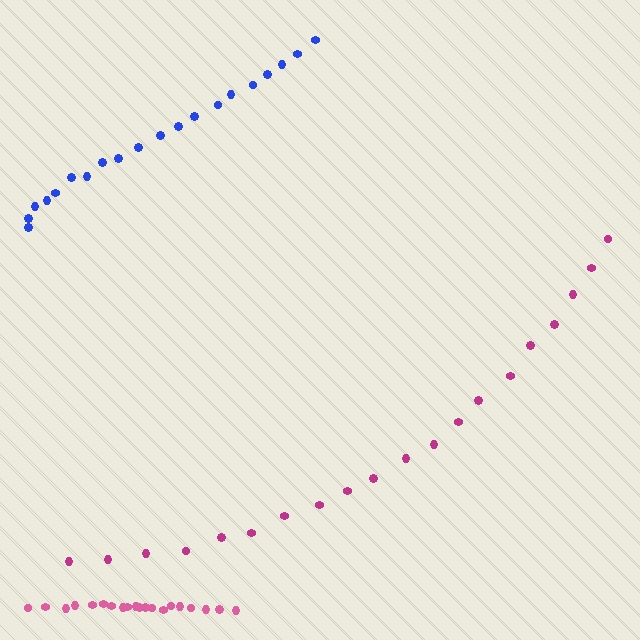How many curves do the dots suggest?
There are 3 distinct paths.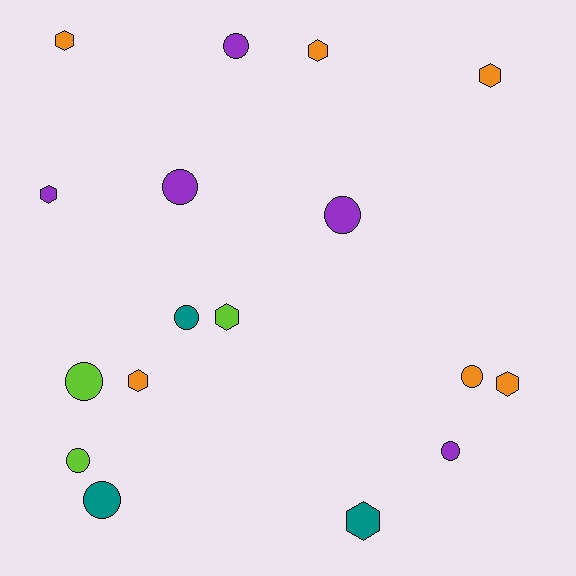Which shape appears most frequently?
Circle, with 9 objects.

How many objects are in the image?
There are 17 objects.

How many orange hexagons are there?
There are 5 orange hexagons.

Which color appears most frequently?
Orange, with 6 objects.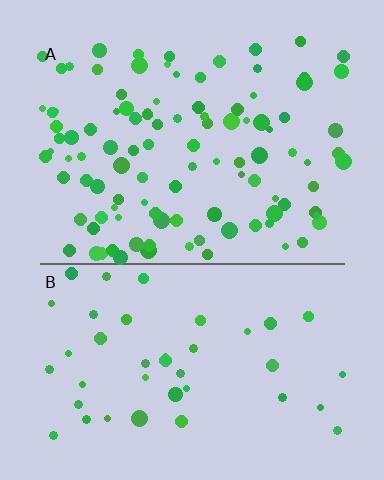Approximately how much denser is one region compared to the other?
Approximately 2.5× — region A over region B.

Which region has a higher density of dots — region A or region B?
A (the top).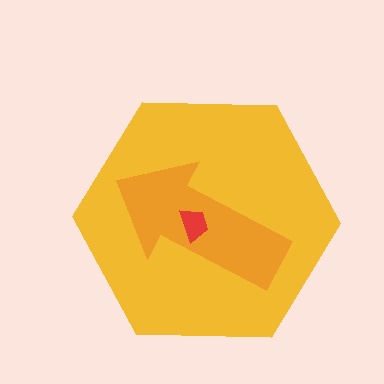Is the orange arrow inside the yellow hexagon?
Yes.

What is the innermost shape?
The red trapezoid.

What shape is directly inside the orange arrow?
The red trapezoid.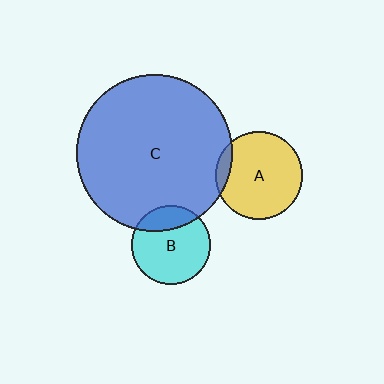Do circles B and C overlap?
Yes.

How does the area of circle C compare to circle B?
Approximately 3.9 times.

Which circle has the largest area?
Circle C (blue).